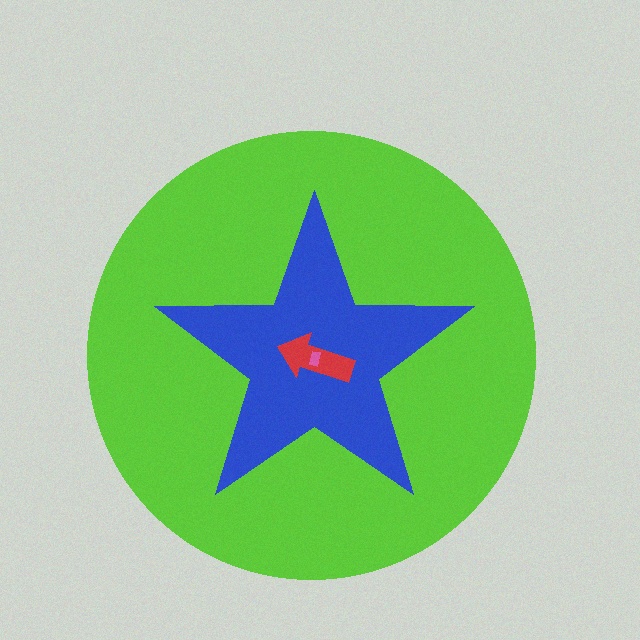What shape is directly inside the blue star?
The red arrow.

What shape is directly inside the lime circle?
The blue star.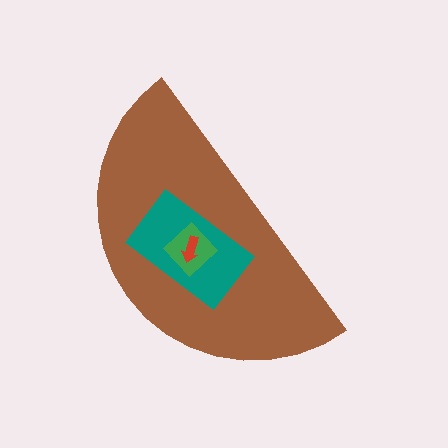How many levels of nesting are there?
4.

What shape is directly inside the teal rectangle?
The green diamond.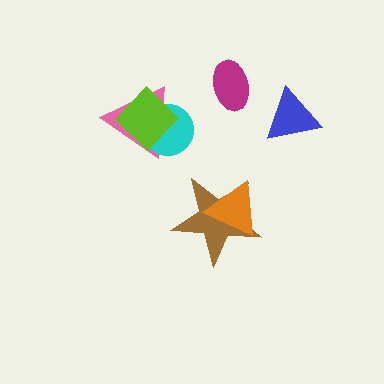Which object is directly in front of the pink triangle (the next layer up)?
The cyan circle is directly in front of the pink triangle.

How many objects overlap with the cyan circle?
2 objects overlap with the cyan circle.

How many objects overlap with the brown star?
1 object overlaps with the brown star.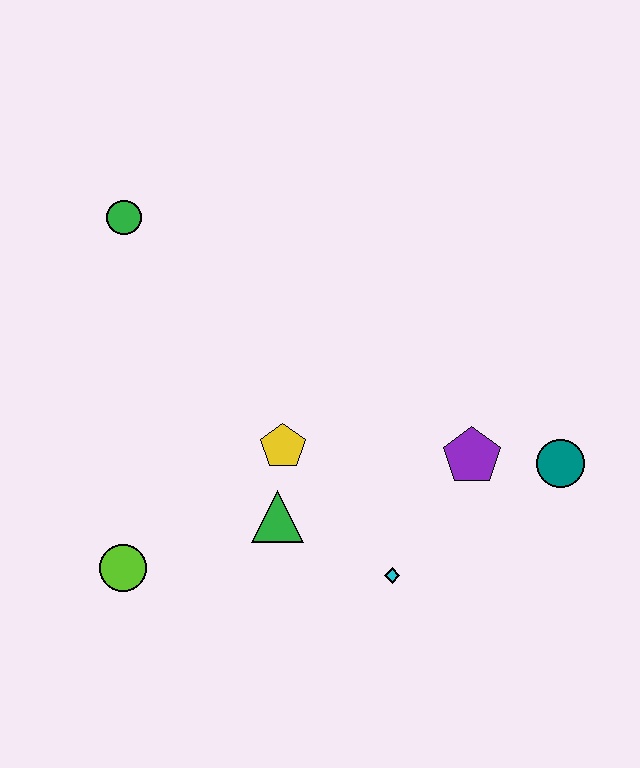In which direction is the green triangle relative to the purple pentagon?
The green triangle is to the left of the purple pentagon.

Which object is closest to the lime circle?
The green triangle is closest to the lime circle.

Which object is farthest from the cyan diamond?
The green circle is farthest from the cyan diamond.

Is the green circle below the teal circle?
No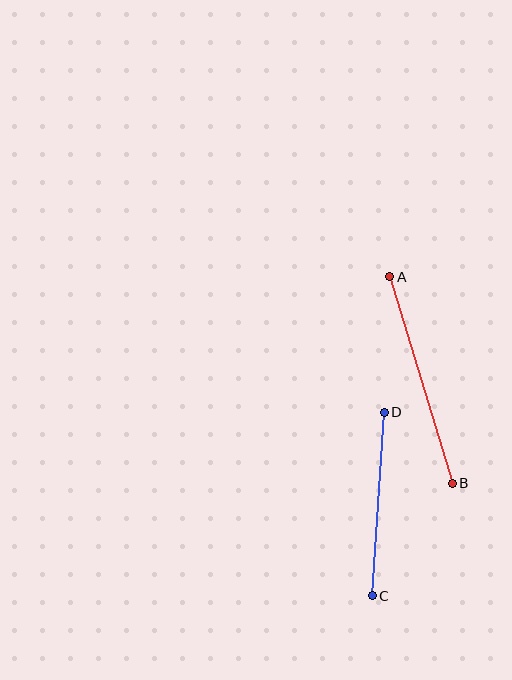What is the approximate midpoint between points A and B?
The midpoint is at approximately (421, 380) pixels.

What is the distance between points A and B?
The distance is approximately 216 pixels.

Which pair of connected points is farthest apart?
Points A and B are farthest apart.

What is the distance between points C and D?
The distance is approximately 184 pixels.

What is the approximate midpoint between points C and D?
The midpoint is at approximately (378, 504) pixels.